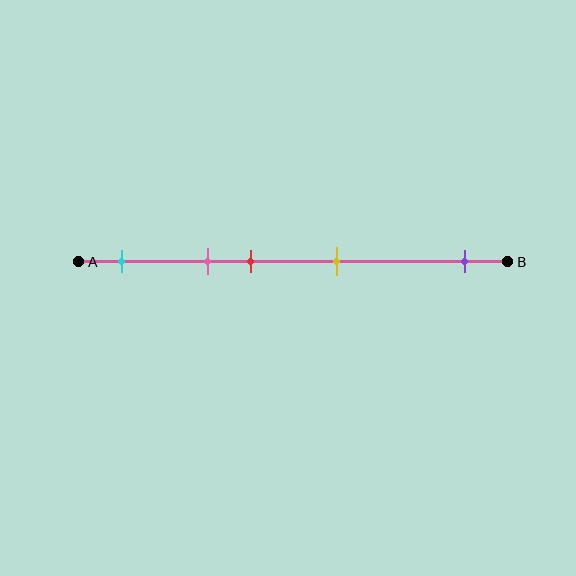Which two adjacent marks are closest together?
The pink and red marks are the closest adjacent pair.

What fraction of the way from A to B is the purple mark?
The purple mark is approximately 90% (0.9) of the way from A to B.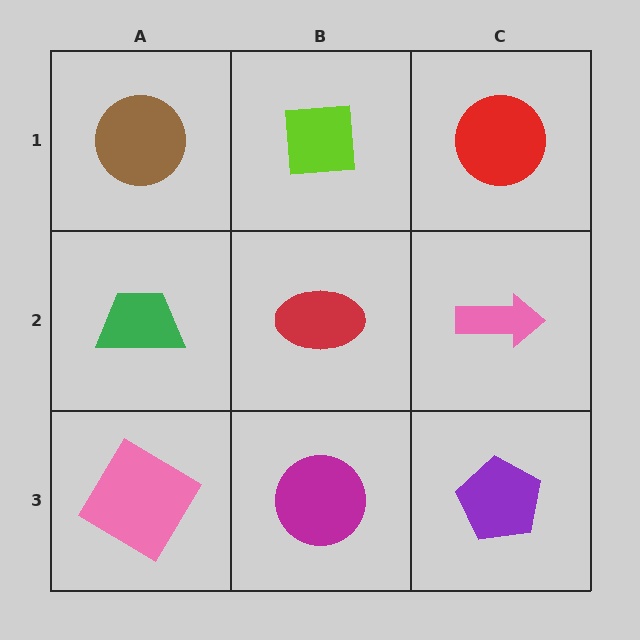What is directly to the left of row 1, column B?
A brown circle.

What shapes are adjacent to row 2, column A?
A brown circle (row 1, column A), a pink diamond (row 3, column A), a red ellipse (row 2, column B).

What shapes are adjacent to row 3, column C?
A pink arrow (row 2, column C), a magenta circle (row 3, column B).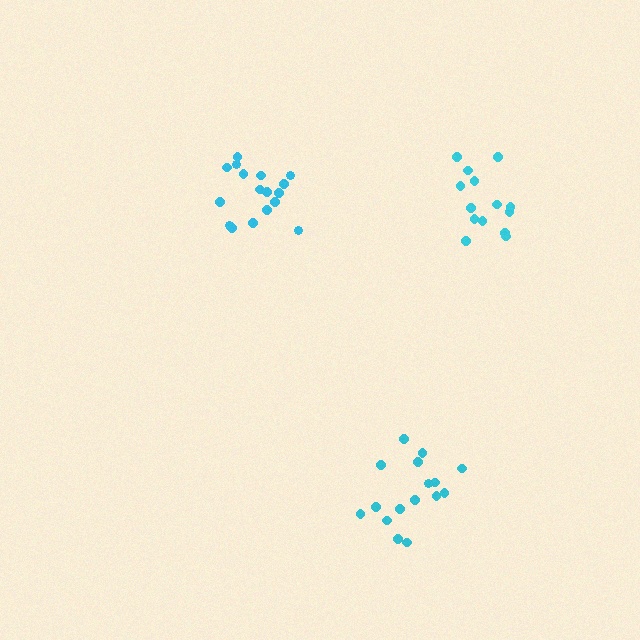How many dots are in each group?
Group 1: 16 dots, Group 2: 14 dots, Group 3: 17 dots (47 total).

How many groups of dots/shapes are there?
There are 3 groups.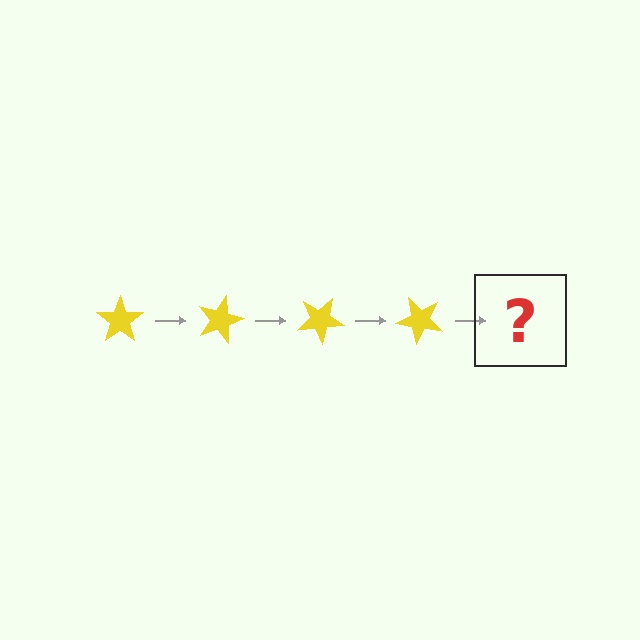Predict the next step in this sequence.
The next step is a yellow star rotated 60 degrees.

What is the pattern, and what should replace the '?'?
The pattern is that the star rotates 15 degrees each step. The '?' should be a yellow star rotated 60 degrees.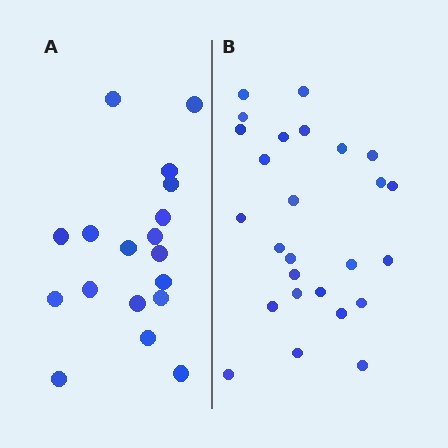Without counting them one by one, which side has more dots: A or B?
Region B (the right region) has more dots.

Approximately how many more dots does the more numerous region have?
Region B has roughly 8 or so more dots than region A.